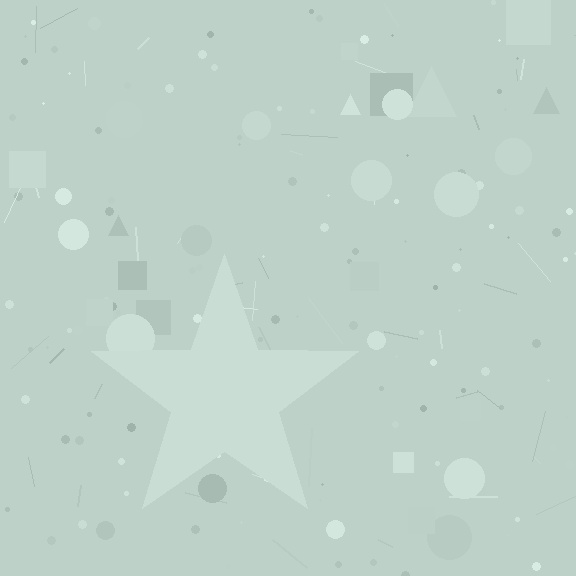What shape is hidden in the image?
A star is hidden in the image.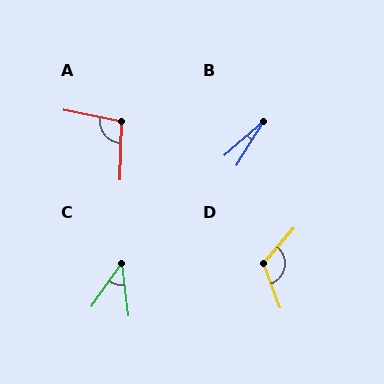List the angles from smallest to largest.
B (17°), C (42°), A (99°), D (119°).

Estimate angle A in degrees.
Approximately 99 degrees.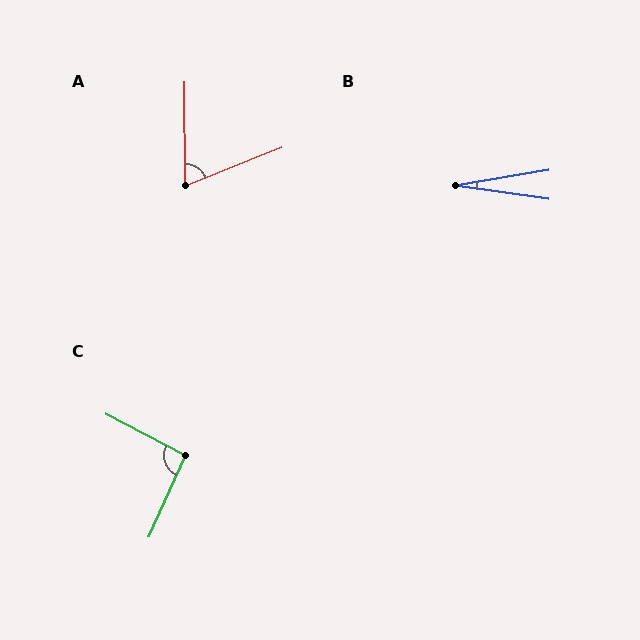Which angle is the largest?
C, at approximately 93 degrees.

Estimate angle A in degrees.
Approximately 68 degrees.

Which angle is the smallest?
B, at approximately 18 degrees.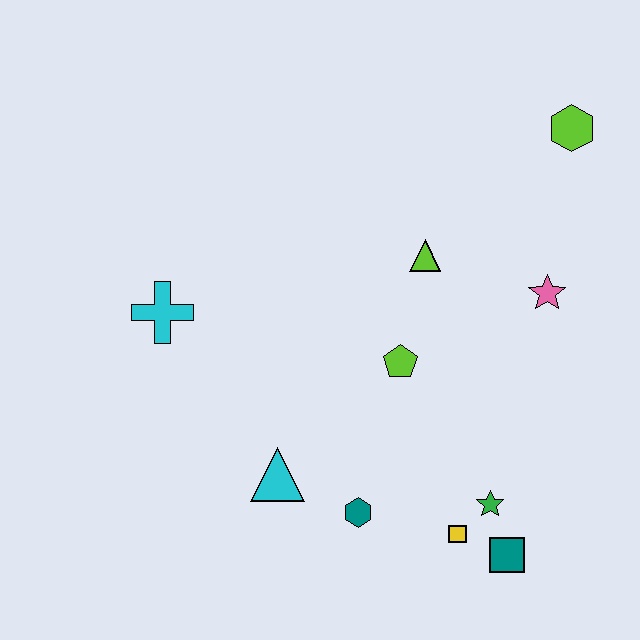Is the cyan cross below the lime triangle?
Yes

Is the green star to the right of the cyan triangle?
Yes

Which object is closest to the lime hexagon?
The pink star is closest to the lime hexagon.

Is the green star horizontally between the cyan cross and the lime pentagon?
No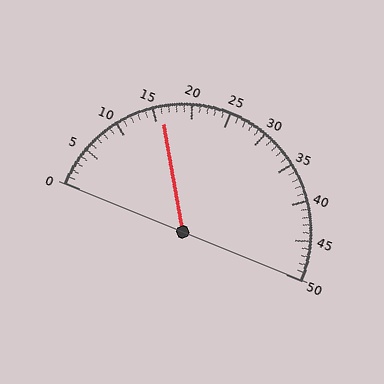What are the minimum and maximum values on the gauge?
The gauge ranges from 0 to 50.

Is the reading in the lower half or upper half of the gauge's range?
The reading is in the lower half of the range (0 to 50).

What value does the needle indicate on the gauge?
The needle indicates approximately 16.